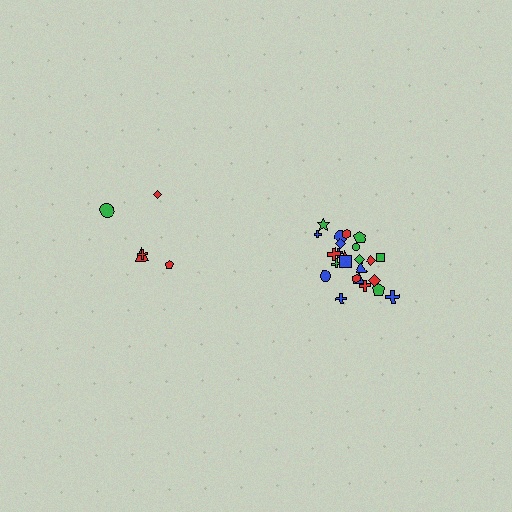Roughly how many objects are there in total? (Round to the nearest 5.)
Roughly 30 objects in total.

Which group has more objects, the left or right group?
The right group.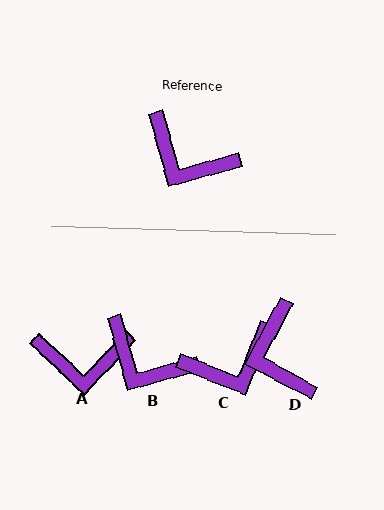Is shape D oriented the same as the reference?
No, it is off by about 44 degrees.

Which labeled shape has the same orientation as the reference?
B.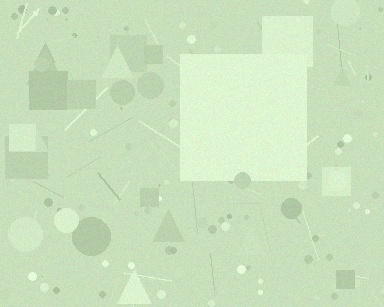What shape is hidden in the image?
A square is hidden in the image.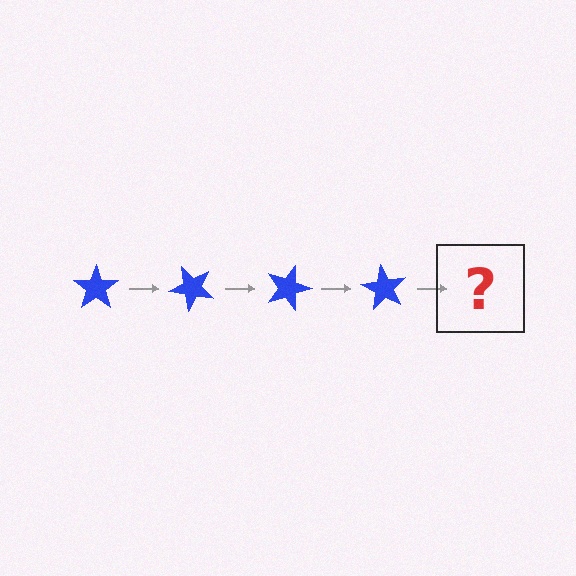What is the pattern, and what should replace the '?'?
The pattern is that the star rotates 45 degrees each step. The '?' should be a blue star rotated 180 degrees.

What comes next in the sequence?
The next element should be a blue star rotated 180 degrees.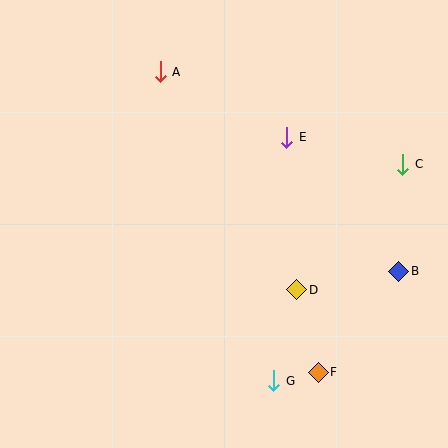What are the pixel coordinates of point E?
Point E is at (287, 137).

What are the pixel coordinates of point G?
Point G is at (274, 381).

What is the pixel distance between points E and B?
The distance between E and B is 175 pixels.